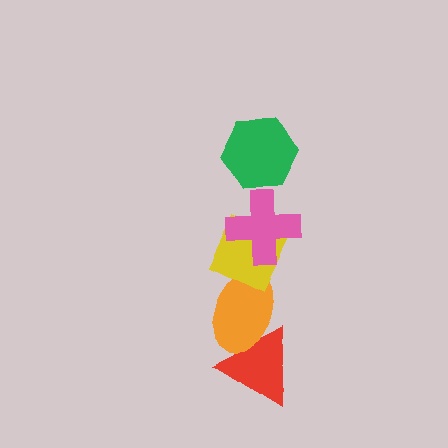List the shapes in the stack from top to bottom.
From top to bottom: the green hexagon, the pink cross, the yellow diamond, the orange ellipse, the red triangle.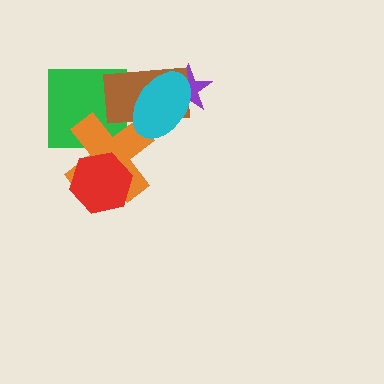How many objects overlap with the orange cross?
4 objects overlap with the orange cross.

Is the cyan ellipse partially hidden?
No, no other shape covers it.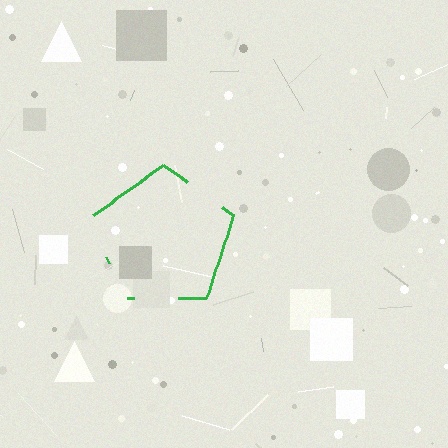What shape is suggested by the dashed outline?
The dashed outline suggests a pentagon.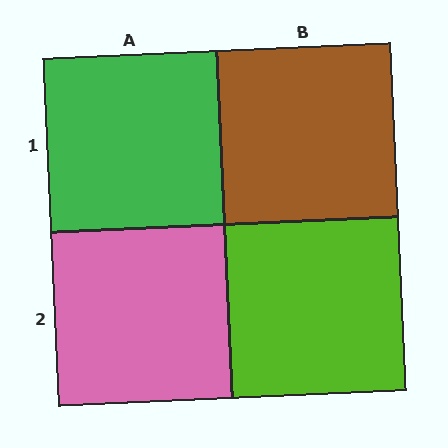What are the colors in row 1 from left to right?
Green, brown.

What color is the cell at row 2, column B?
Lime.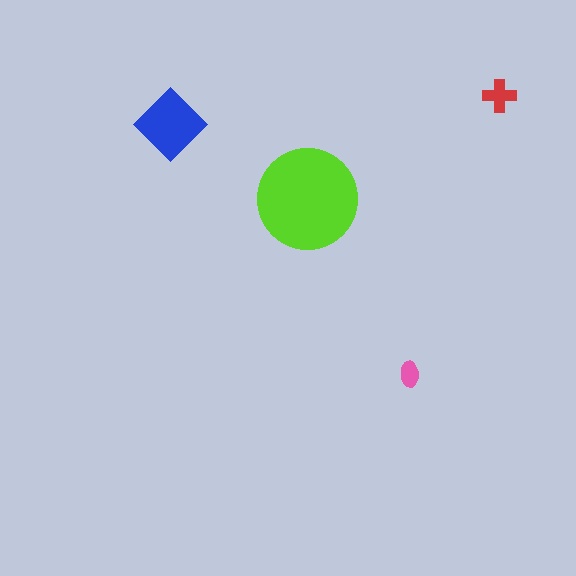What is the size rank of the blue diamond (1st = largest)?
2nd.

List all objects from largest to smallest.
The lime circle, the blue diamond, the red cross, the pink ellipse.